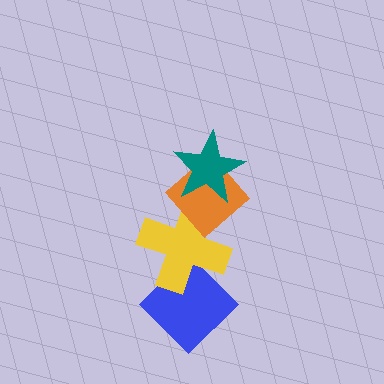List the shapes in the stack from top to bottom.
From top to bottom: the teal star, the orange diamond, the yellow cross, the blue diamond.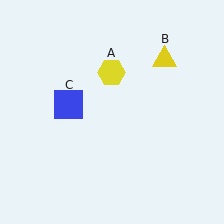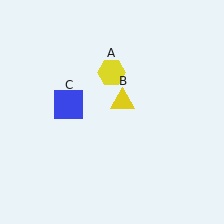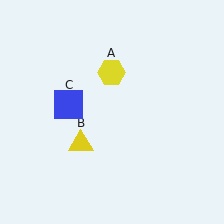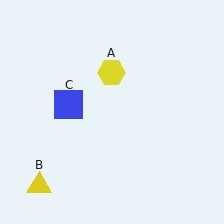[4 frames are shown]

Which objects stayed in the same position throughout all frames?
Yellow hexagon (object A) and blue square (object C) remained stationary.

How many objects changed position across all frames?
1 object changed position: yellow triangle (object B).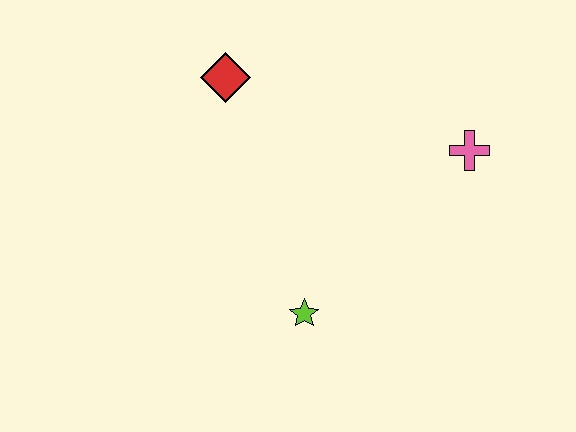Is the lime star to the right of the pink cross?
No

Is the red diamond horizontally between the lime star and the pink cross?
No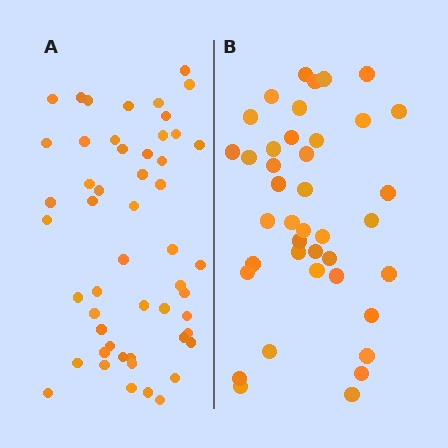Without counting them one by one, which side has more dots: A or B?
Region A (the left region) has more dots.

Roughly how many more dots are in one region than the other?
Region A has roughly 12 or so more dots than region B.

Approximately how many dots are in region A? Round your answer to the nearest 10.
About 50 dots. (The exact count is 52, which rounds to 50.)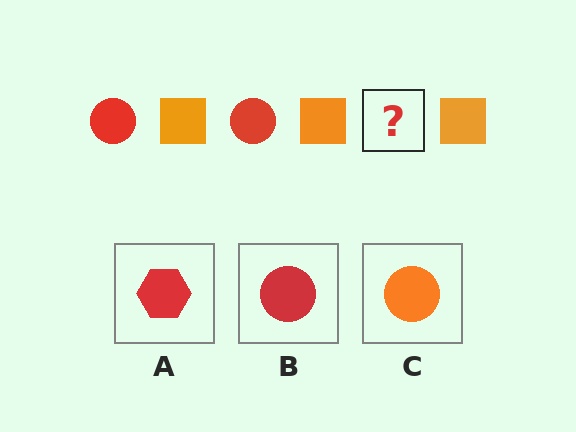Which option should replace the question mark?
Option B.